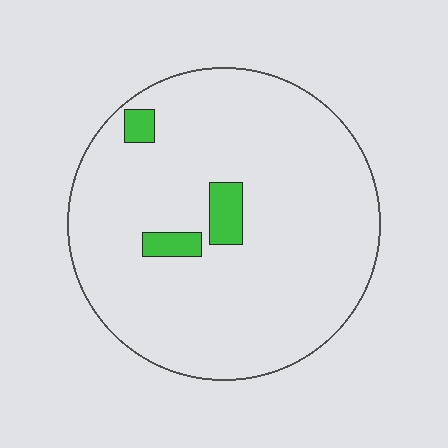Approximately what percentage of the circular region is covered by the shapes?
Approximately 5%.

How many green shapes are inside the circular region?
3.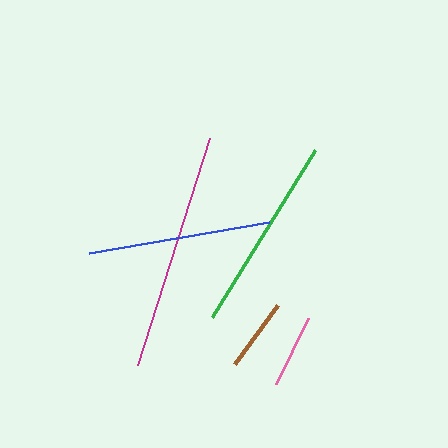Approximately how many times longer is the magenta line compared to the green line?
The magenta line is approximately 1.2 times the length of the green line.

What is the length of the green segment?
The green segment is approximately 196 pixels long.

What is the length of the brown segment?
The brown segment is approximately 73 pixels long.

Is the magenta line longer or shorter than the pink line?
The magenta line is longer than the pink line.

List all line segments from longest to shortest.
From longest to shortest: magenta, green, blue, brown, pink.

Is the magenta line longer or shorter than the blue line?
The magenta line is longer than the blue line.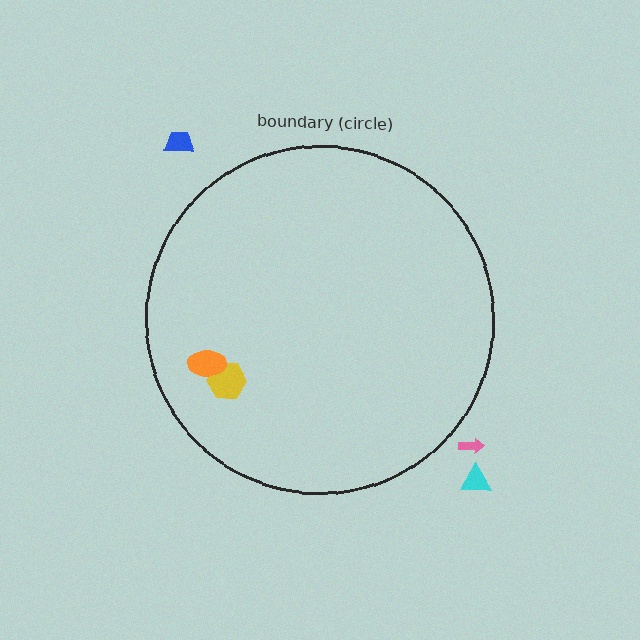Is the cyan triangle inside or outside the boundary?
Outside.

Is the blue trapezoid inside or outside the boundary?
Outside.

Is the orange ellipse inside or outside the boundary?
Inside.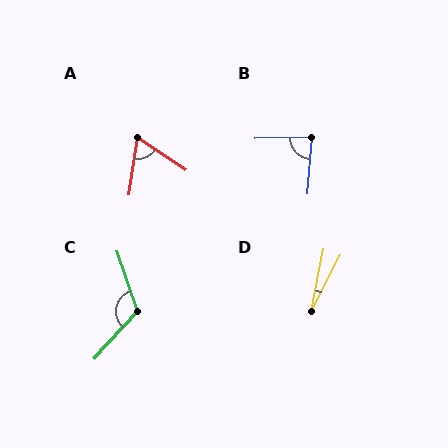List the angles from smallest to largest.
D (16°), A (64°), B (83°), C (119°).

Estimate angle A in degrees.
Approximately 64 degrees.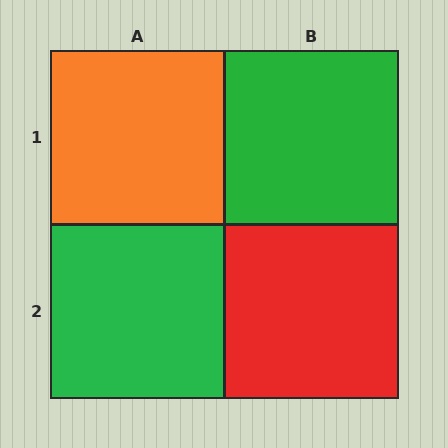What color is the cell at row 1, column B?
Green.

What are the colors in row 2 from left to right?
Green, red.